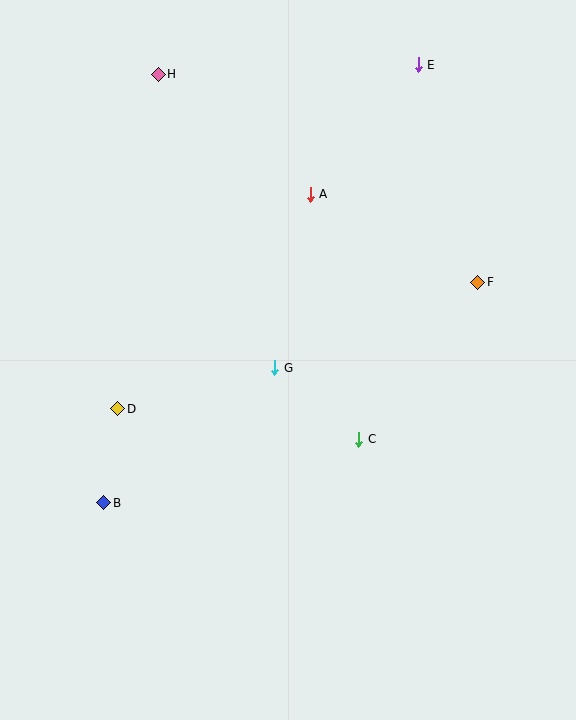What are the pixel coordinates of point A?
Point A is at (310, 194).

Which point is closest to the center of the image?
Point G at (275, 368) is closest to the center.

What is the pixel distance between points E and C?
The distance between E and C is 379 pixels.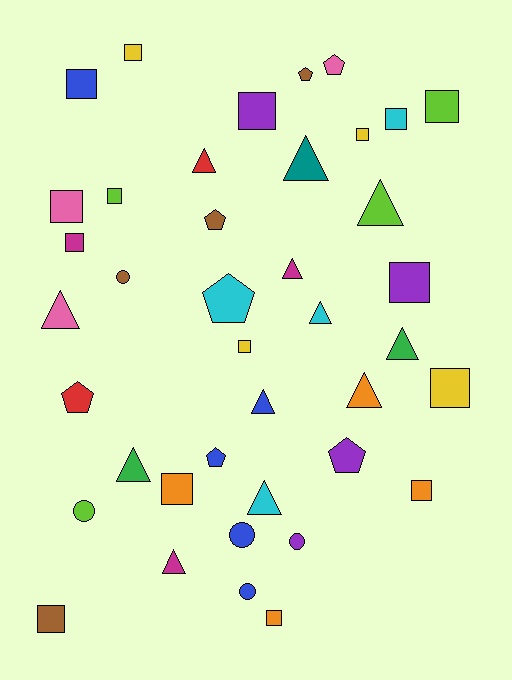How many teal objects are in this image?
There is 1 teal object.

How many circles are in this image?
There are 5 circles.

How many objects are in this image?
There are 40 objects.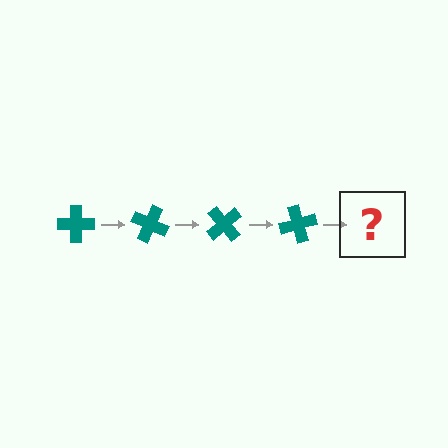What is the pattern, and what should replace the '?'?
The pattern is that the cross rotates 25 degrees each step. The '?' should be a teal cross rotated 100 degrees.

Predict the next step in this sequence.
The next step is a teal cross rotated 100 degrees.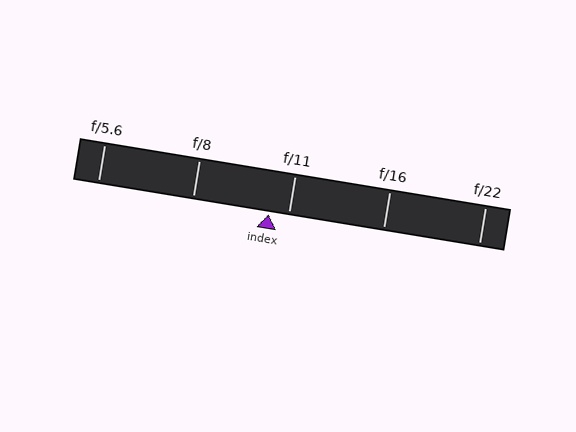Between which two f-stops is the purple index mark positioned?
The index mark is between f/8 and f/11.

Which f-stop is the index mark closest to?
The index mark is closest to f/11.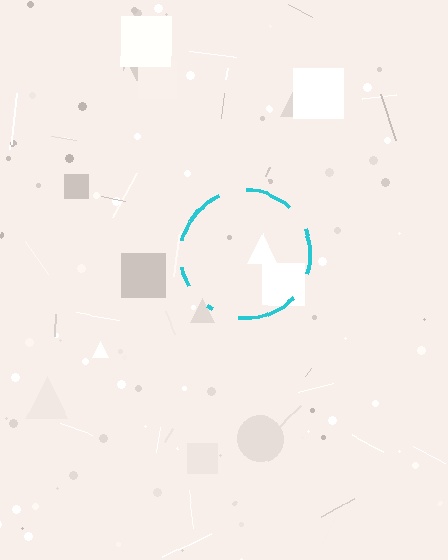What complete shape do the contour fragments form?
The contour fragments form a circle.